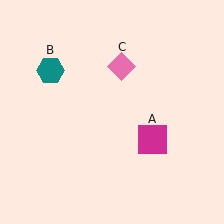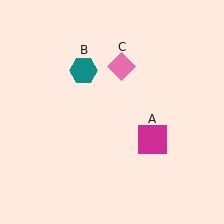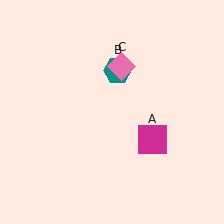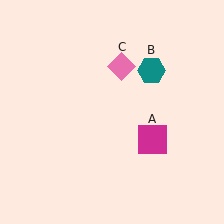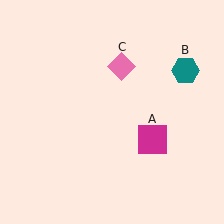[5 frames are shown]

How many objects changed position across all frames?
1 object changed position: teal hexagon (object B).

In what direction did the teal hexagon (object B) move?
The teal hexagon (object B) moved right.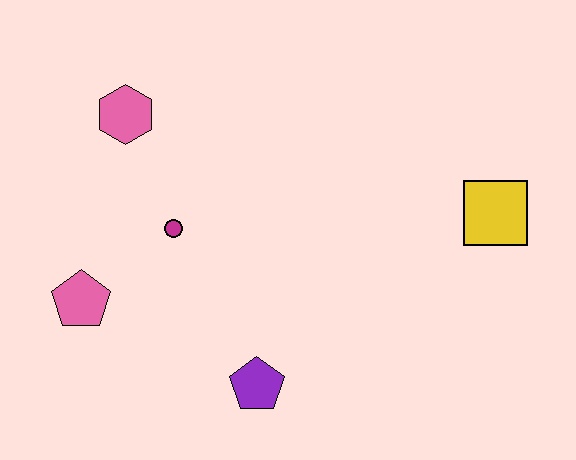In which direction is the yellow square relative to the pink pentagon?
The yellow square is to the right of the pink pentagon.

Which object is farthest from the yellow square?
The pink pentagon is farthest from the yellow square.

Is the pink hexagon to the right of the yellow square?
No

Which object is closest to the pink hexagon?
The magenta circle is closest to the pink hexagon.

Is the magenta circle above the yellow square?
No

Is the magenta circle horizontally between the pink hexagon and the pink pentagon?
No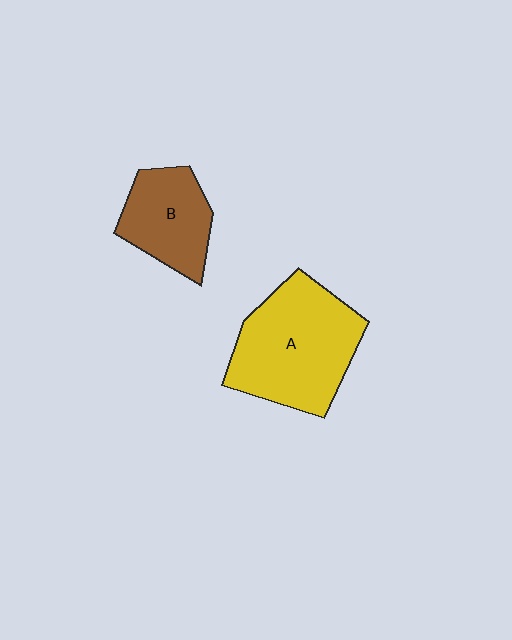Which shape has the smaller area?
Shape B (brown).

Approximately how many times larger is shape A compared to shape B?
Approximately 1.7 times.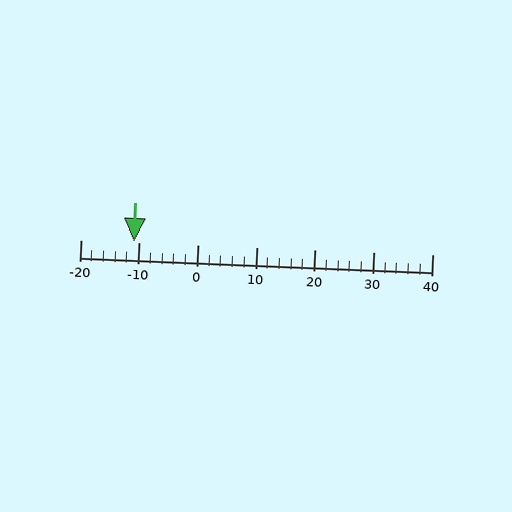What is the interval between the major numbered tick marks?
The major tick marks are spaced 10 units apart.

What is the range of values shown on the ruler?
The ruler shows values from -20 to 40.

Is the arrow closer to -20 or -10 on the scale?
The arrow is closer to -10.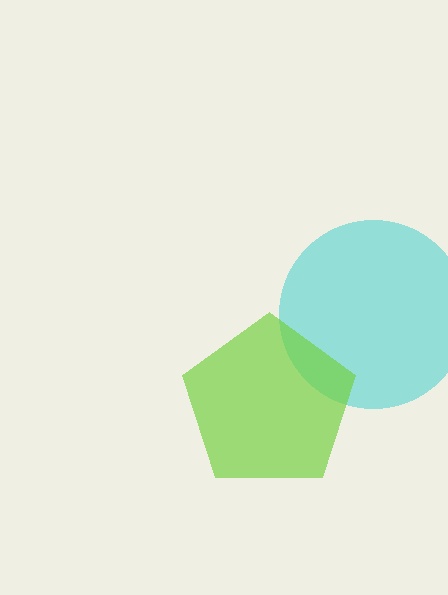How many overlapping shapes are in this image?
There are 2 overlapping shapes in the image.